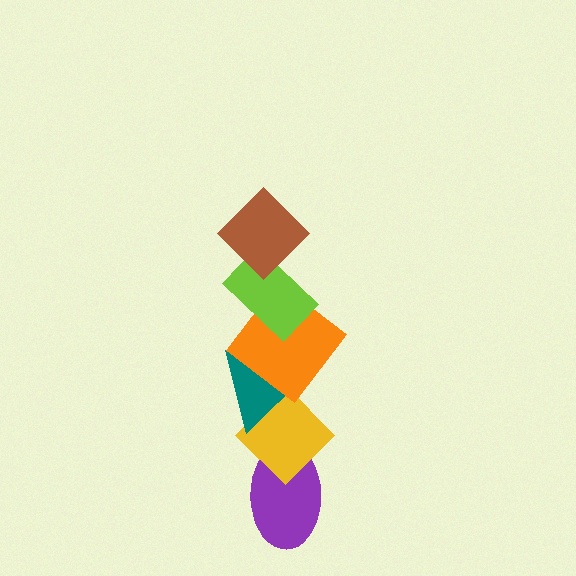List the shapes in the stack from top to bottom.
From top to bottom: the brown diamond, the lime rectangle, the orange diamond, the teal triangle, the yellow diamond, the purple ellipse.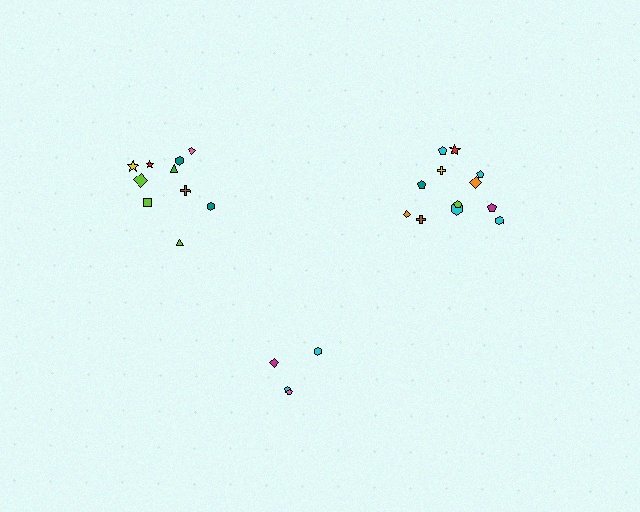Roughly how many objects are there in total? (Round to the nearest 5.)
Roughly 25 objects in total.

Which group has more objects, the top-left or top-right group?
The top-right group.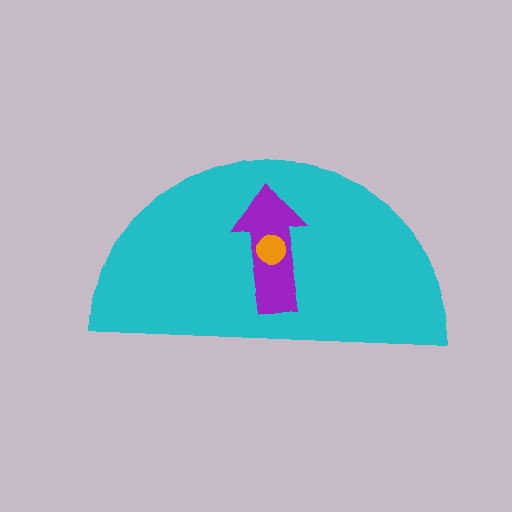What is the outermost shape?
The cyan semicircle.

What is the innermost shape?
The orange circle.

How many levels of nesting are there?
3.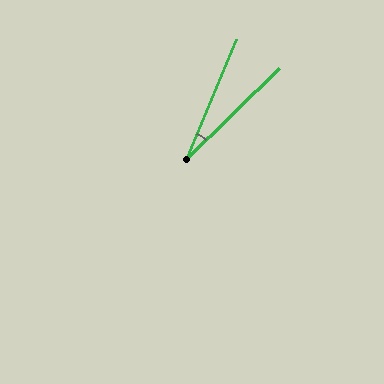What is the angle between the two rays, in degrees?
Approximately 23 degrees.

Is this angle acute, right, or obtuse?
It is acute.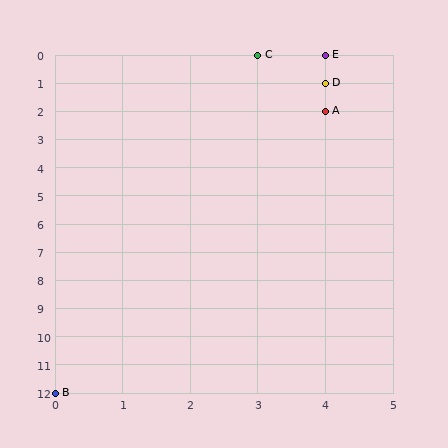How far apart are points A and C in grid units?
Points A and C are 1 column and 2 rows apart (about 2.2 grid units diagonally).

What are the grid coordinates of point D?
Point D is at grid coordinates (4, 1).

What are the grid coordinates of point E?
Point E is at grid coordinates (4, 0).